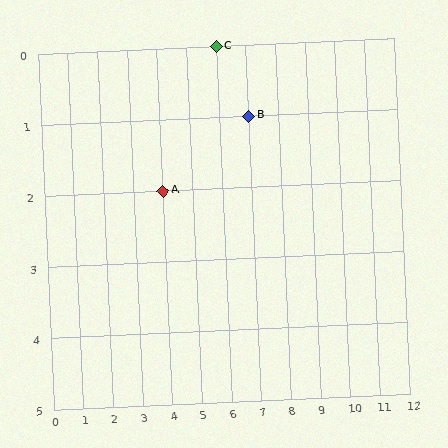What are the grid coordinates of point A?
Point A is at grid coordinates (4, 2).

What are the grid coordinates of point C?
Point C is at grid coordinates (6, 0).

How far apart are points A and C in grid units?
Points A and C are 2 columns and 2 rows apart (about 2.8 grid units diagonally).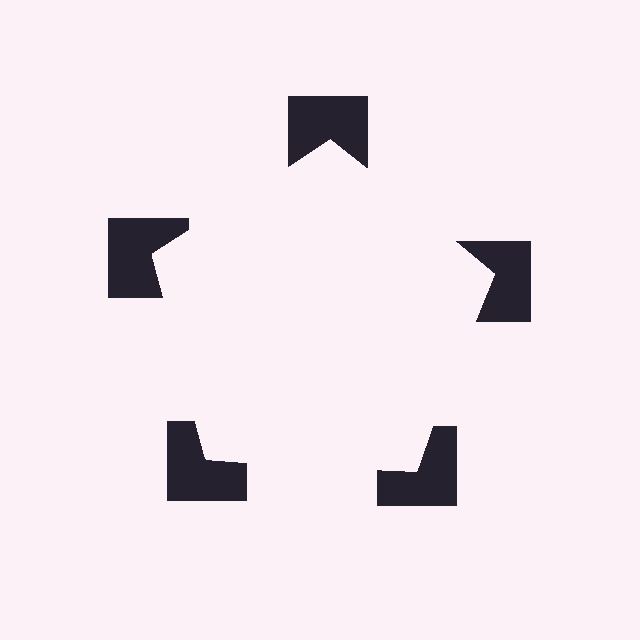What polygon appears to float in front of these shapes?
An illusory pentagon — its edges are inferred from the aligned wedge cuts in the notched squares, not physically drawn.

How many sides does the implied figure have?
5 sides.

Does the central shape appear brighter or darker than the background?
It typically appears slightly brighter than the background, even though no actual brightness change is drawn.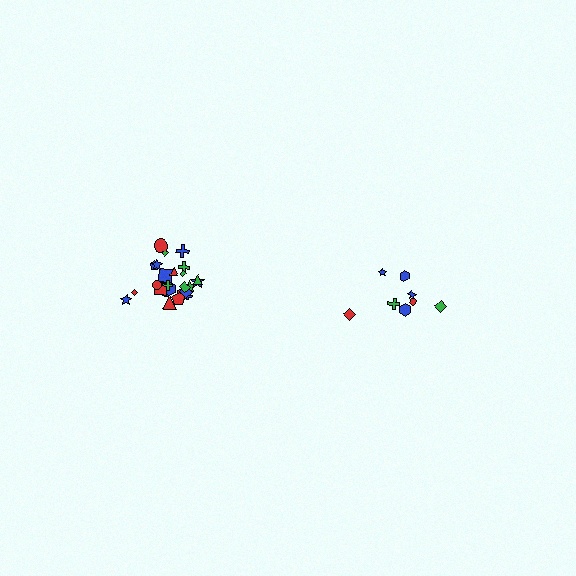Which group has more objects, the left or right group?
The left group.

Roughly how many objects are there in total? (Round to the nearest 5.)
Roughly 35 objects in total.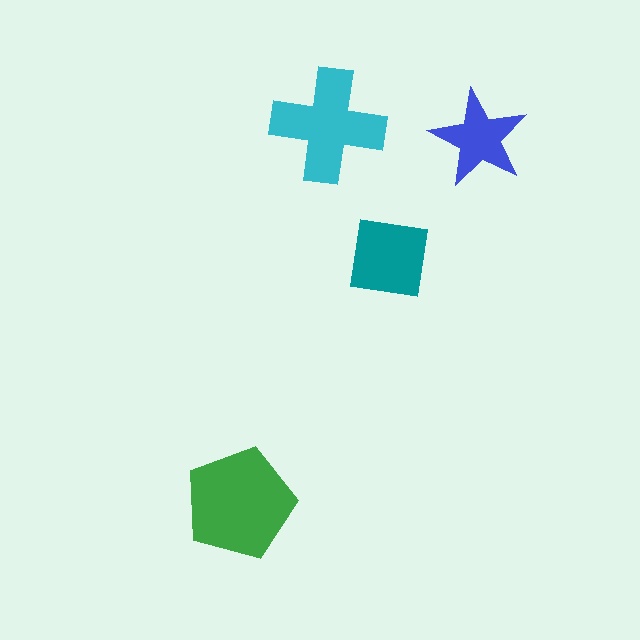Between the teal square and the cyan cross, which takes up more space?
The cyan cross.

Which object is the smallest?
The blue star.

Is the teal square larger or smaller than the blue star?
Larger.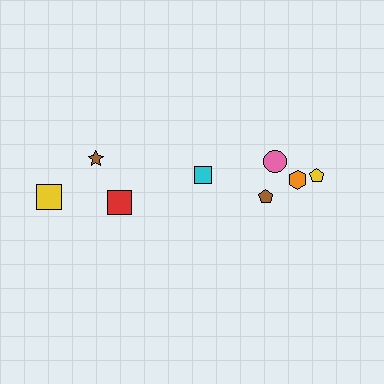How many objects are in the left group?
There are 3 objects.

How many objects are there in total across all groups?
There are 8 objects.